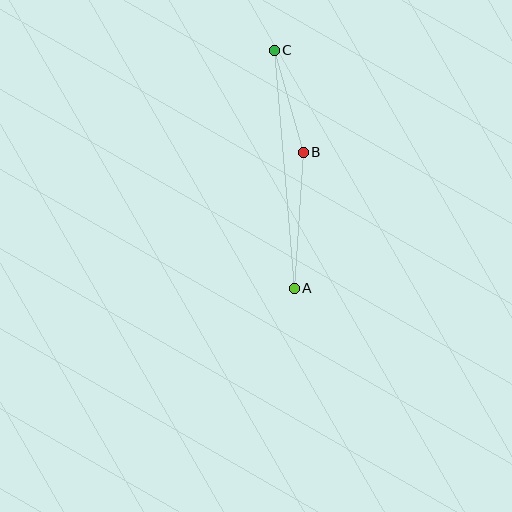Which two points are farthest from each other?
Points A and C are farthest from each other.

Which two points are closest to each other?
Points B and C are closest to each other.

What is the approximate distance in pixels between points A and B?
The distance between A and B is approximately 136 pixels.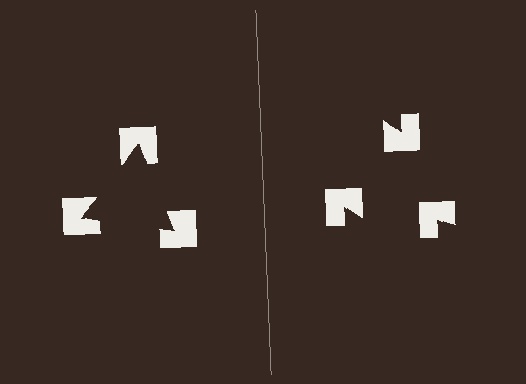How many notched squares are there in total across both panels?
6 — 3 on each side.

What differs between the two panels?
The notched squares are positioned identically on both sides; only the wedge orientations differ. On the left they align to a triangle; on the right they are misaligned.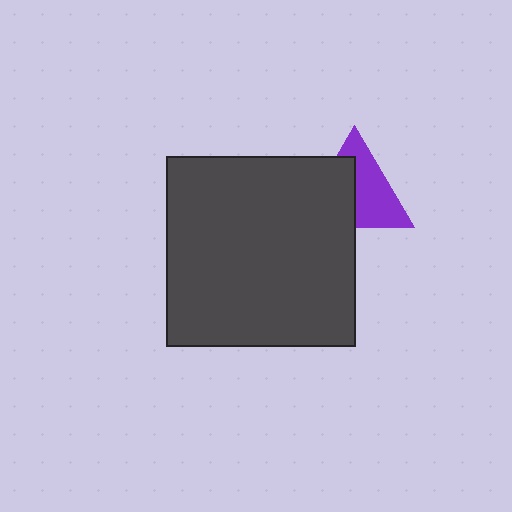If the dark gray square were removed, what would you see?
You would see the complete purple triangle.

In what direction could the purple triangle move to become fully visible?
The purple triangle could move toward the upper-right. That would shift it out from behind the dark gray square entirely.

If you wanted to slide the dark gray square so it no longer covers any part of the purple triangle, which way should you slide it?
Slide it toward the lower-left — that is the most direct way to separate the two shapes.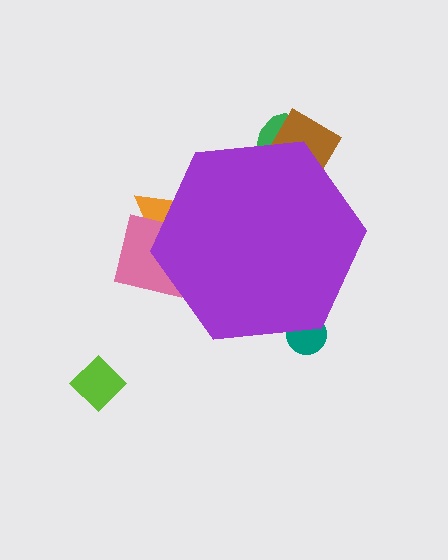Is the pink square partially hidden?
Yes, the pink square is partially hidden behind the purple hexagon.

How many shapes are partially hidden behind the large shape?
5 shapes are partially hidden.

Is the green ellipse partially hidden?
Yes, the green ellipse is partially hidden behind the purple hexagon.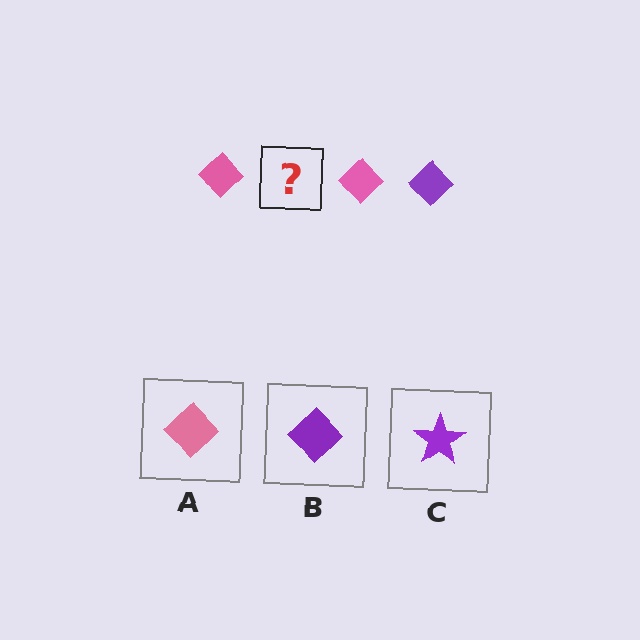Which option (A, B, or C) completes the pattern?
B.